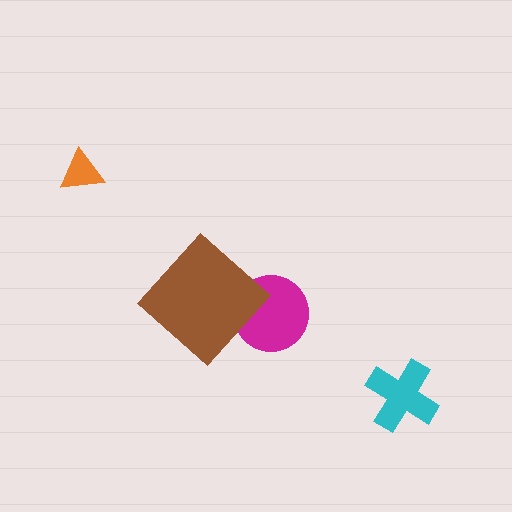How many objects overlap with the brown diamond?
1 object overlaps with the brown diamond.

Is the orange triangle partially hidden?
No, no other shape covers it.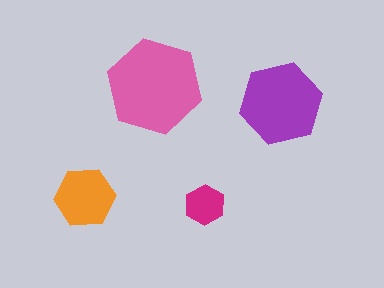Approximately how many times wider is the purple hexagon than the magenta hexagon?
About 2 times wider.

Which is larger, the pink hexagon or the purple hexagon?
The pink one.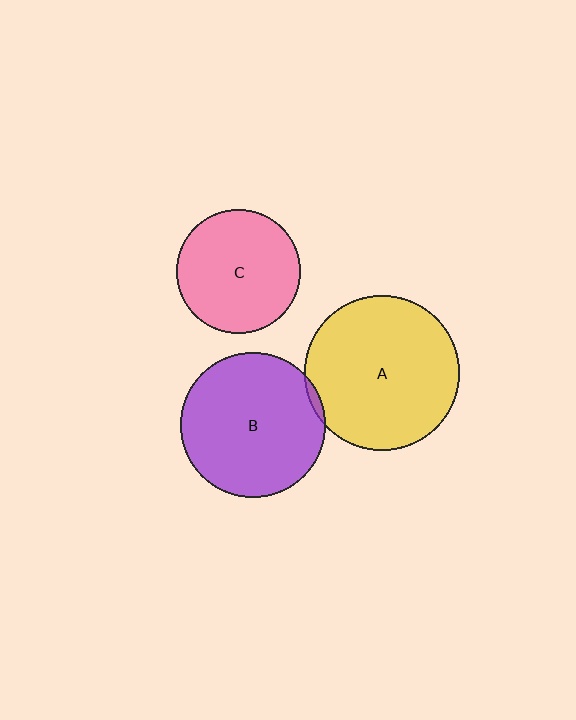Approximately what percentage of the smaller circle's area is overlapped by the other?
Approximately 5%.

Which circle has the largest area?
Circle A (yellow).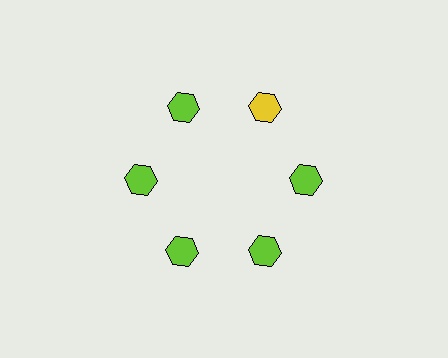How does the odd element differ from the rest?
It has a different color: yellow instead of lime.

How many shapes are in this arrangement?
There are 6 shapes arranged in a ring pattern.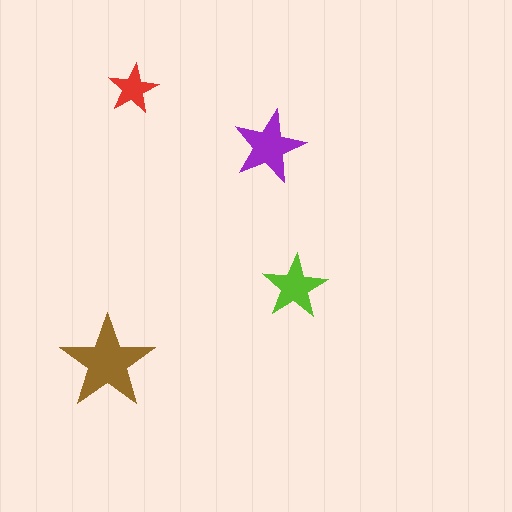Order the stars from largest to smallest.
the brown one, the purple one, the lime one, the red one.